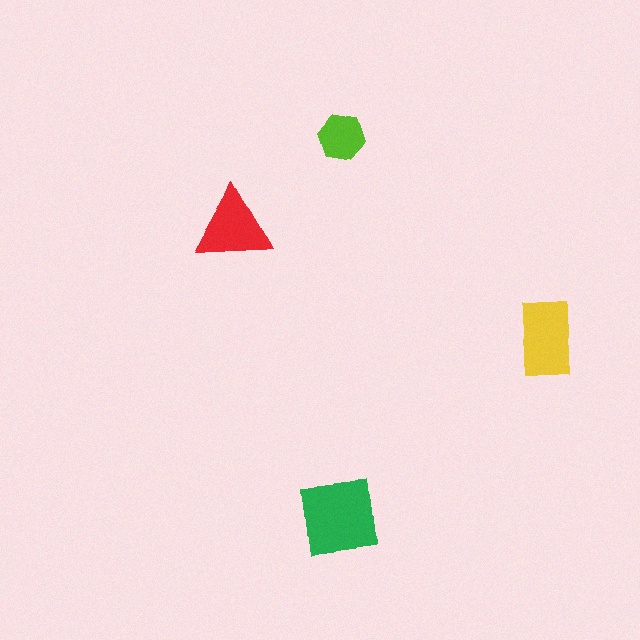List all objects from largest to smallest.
The green square, the yellow rectangle, the red triangle, the lime hexagon.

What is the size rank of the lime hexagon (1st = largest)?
4th.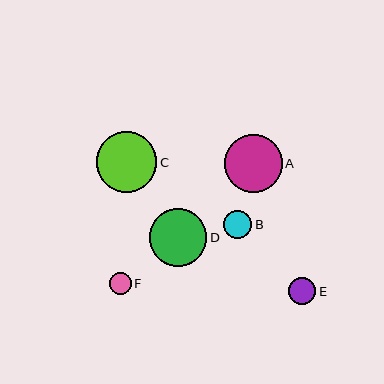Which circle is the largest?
Circle C is the largest with a size of approximately 61 pixels.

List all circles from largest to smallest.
From largest to smallest: C, D, A, B, E, F.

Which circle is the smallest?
Circle F is the smallest with a size of approximately 22 pixels.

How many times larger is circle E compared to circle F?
Circle E is approximately 1.2 times the size of circle F.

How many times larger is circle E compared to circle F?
Circle E is approximately 1.2 times the size of circle F.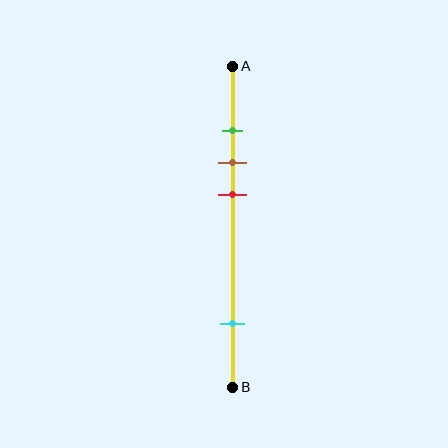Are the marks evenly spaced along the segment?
No, the marks are not evenly spaced.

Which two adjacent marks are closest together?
The green and brown marks are the closest adjacent pair.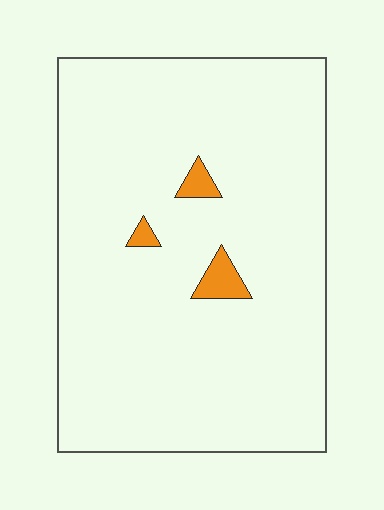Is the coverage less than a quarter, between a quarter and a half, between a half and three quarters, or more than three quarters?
Less than a quarter.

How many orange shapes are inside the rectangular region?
3.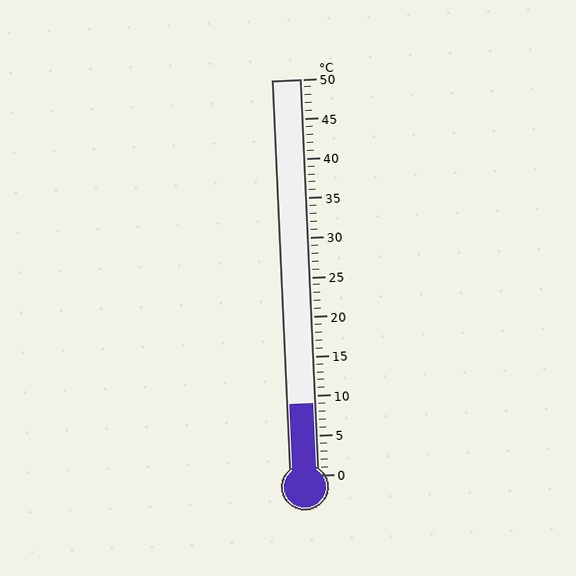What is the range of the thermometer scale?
The thermometer scale ranges from 0°C to 50°C.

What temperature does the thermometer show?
The thermometer shows approximately 9°C.